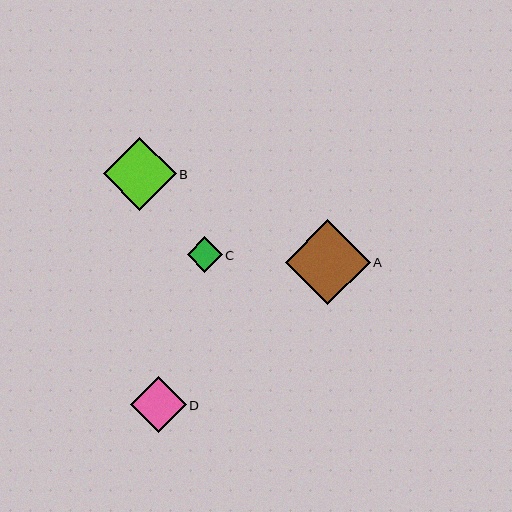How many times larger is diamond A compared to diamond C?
Diamond A is approximately 2.4 times the size of diamond C.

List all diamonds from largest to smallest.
From largest to smallest: A, B, D, C.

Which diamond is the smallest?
Diamond C is the smallest with a size of approximately 35 pixels.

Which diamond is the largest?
Diamond A is the largest with a size of approximately 84 pixels.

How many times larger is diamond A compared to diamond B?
Diamond A is approximately 1.2 times the size of diamond B.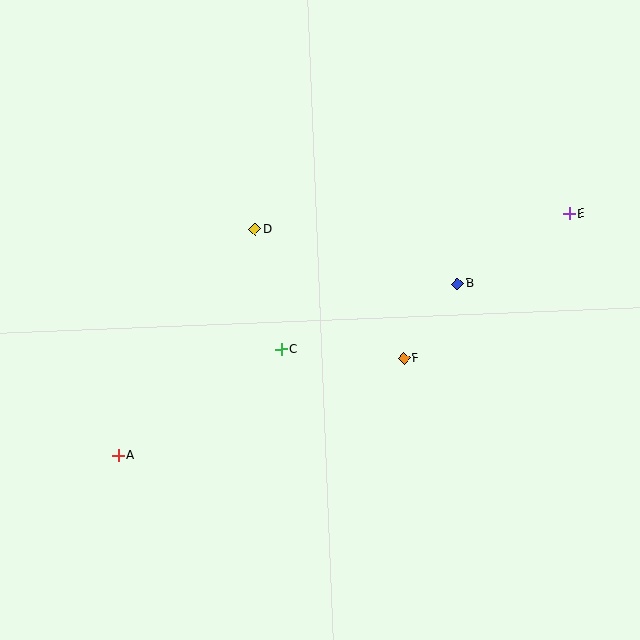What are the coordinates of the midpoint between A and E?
The midpoint between A and E is at (344, 335).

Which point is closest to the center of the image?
Point C at (281, 349) is closest to the center.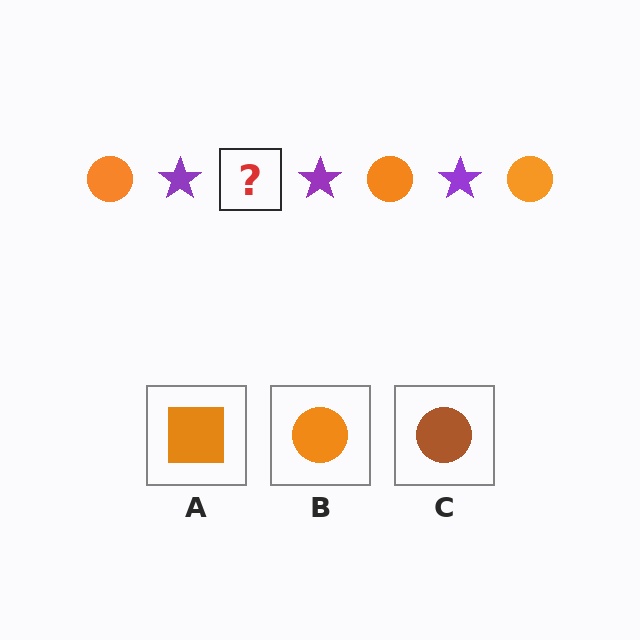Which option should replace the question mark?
Option B.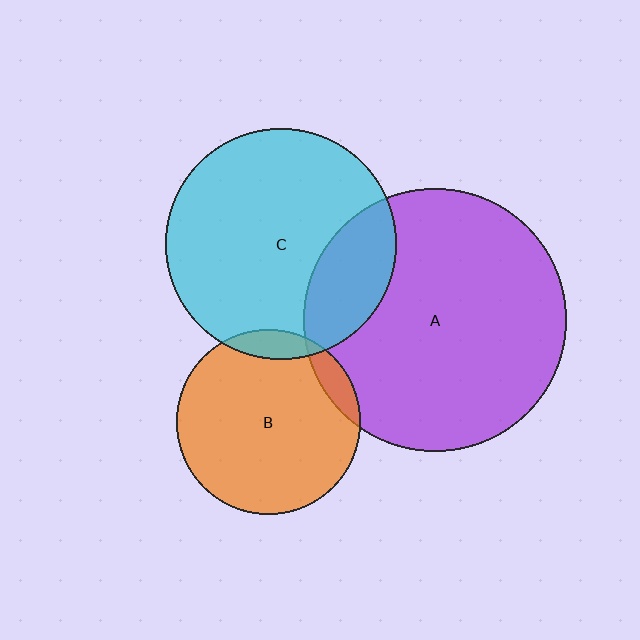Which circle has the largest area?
Circle A (purple).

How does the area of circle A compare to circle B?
Approximately 2.0 times.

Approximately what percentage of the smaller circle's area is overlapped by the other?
Approximately 10%.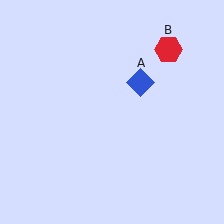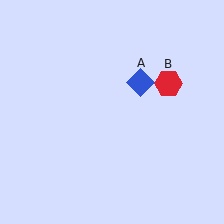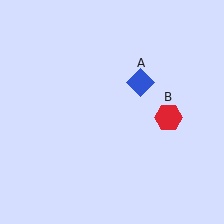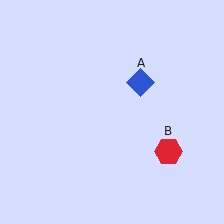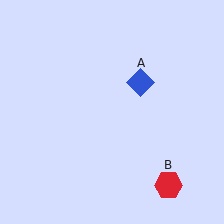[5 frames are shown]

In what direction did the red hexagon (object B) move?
The red hexagon (object B) moved down.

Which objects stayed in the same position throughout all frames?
Blue diamond (object A) remained stationary.